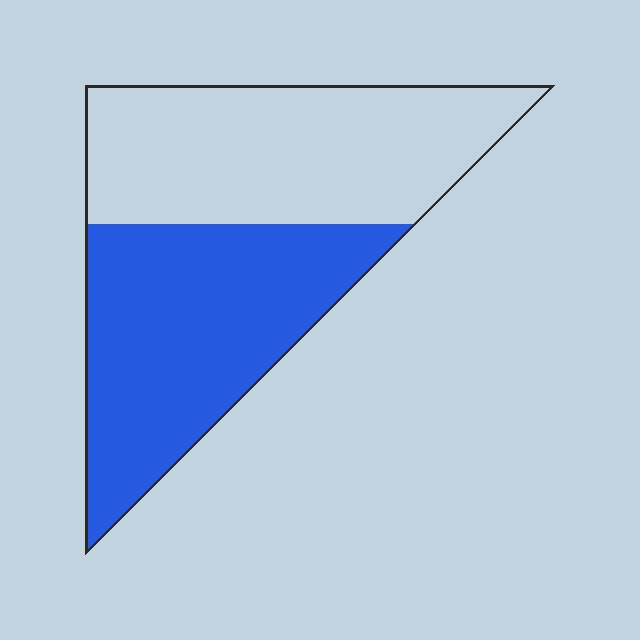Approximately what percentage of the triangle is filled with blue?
Approximately 50%.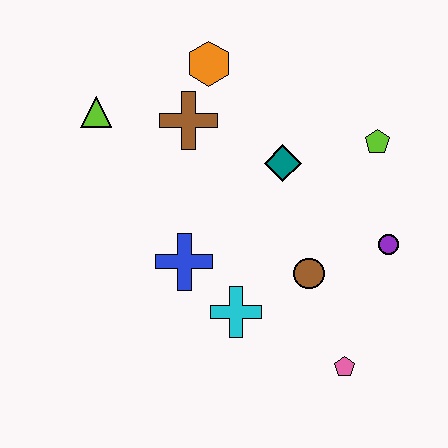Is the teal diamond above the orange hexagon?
No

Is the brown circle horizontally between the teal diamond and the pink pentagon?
Yes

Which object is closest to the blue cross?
The cyan cross is closest to the blue cross.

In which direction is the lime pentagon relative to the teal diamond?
The lime pentagon is to the right of the teal diamond.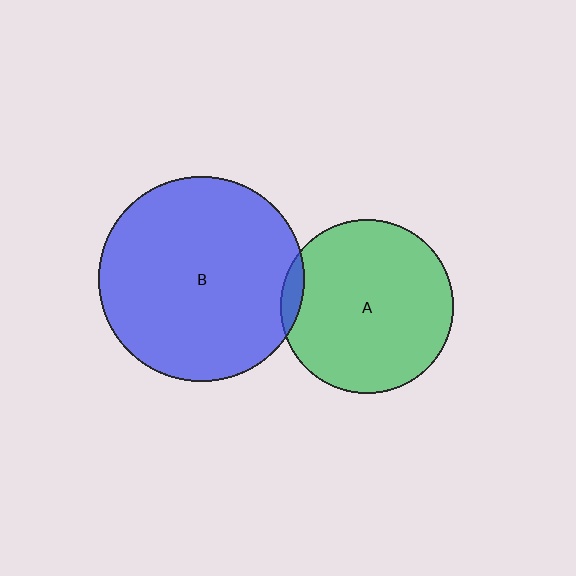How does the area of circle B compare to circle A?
Approximately 1.4 times.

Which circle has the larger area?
Circle B (blue).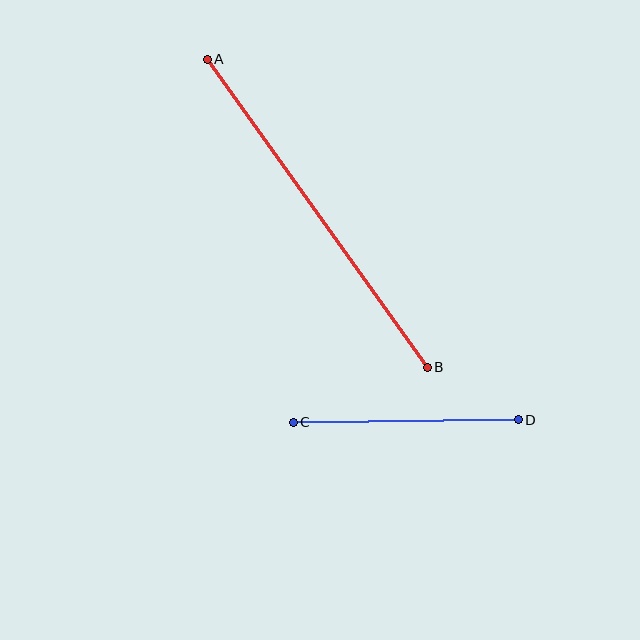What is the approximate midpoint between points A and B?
The midpoint is at approximately (317, 213) pixels.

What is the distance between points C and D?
The distance is approximately 225 pixels.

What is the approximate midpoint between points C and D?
The midpoint is at approximately (406, 421) pixels.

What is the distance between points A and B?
The distance is approximately 379 pixels.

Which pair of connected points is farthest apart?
Points A and B are farthest apart.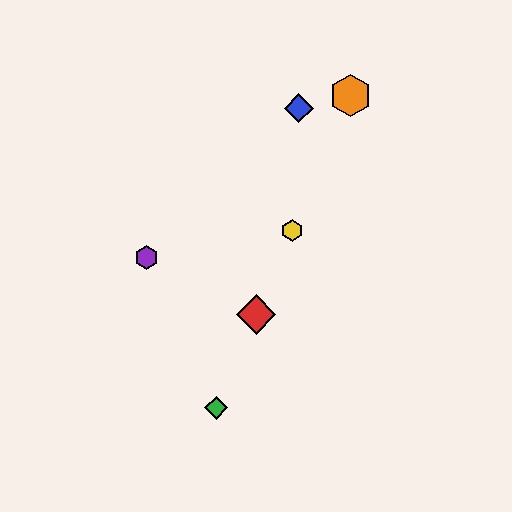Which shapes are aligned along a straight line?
The red diamond, the green diamond, the yellow hexagon, the orange hexagon are aligned along a straight line.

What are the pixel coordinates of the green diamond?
The green diamond is at (216, 408).